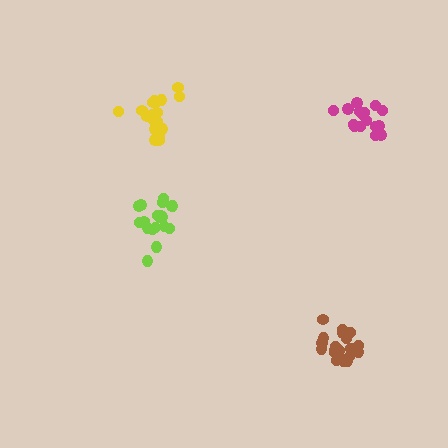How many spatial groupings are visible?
There are 4 spatial groupings.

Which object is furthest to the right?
The magenta cluster is rightmost.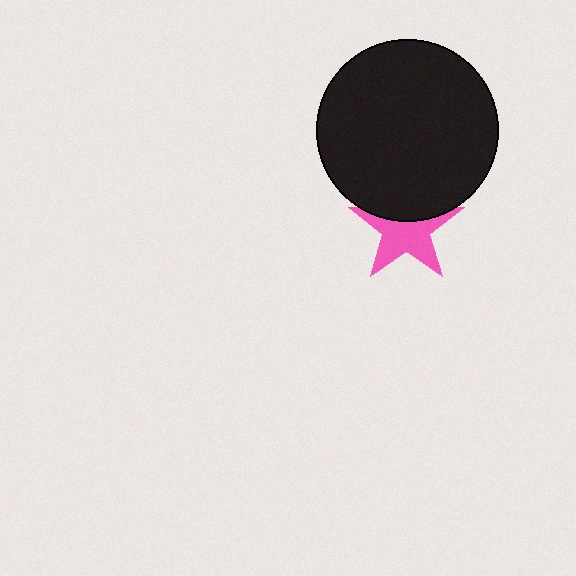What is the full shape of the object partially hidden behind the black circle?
The partially hidden object is a pink star.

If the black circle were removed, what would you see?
You would see the complete pink star.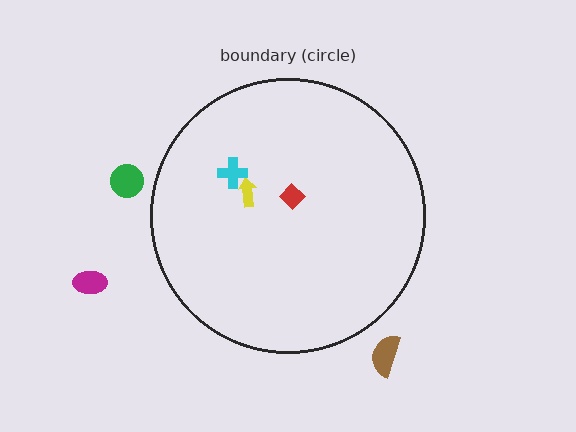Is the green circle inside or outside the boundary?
Outside.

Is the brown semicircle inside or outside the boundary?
Outside.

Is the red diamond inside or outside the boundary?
Inside.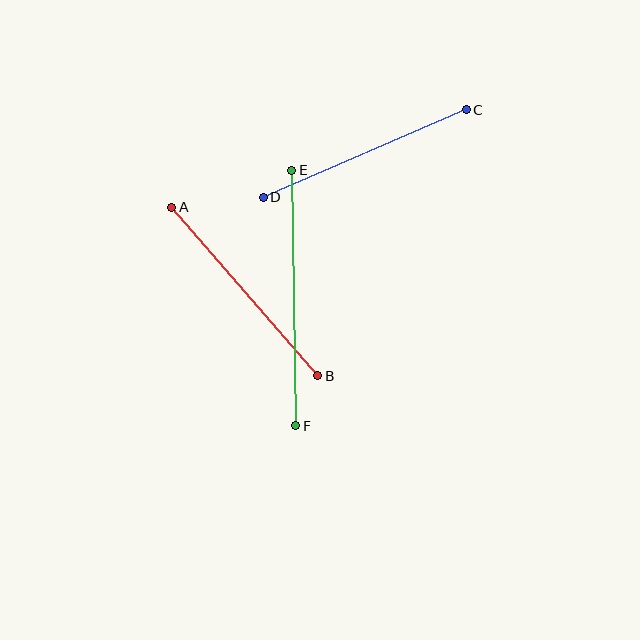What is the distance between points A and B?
The distance is approximately 223 pixels.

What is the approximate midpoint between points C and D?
The midpoint is at approximately (365, 153) pixels.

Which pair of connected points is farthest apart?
Points E and F are farthest apart.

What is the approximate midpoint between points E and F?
The midpoint is at approximately (294, 298) pixels.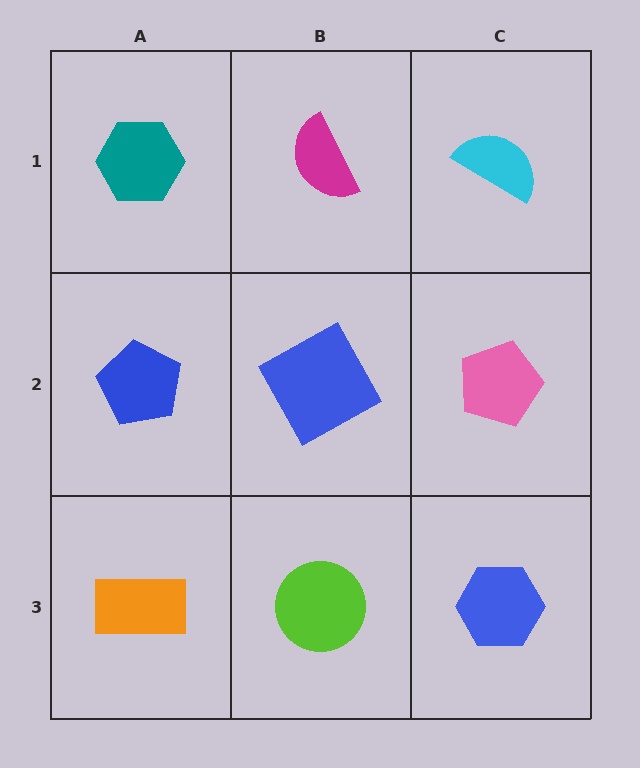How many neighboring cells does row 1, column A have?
2.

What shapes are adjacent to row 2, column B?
A magenta semicircle (row 1, column B), a lime circle (row 3, column B), a blue pentagon (row 2, column A), a pink pentagon (row 2, column C).